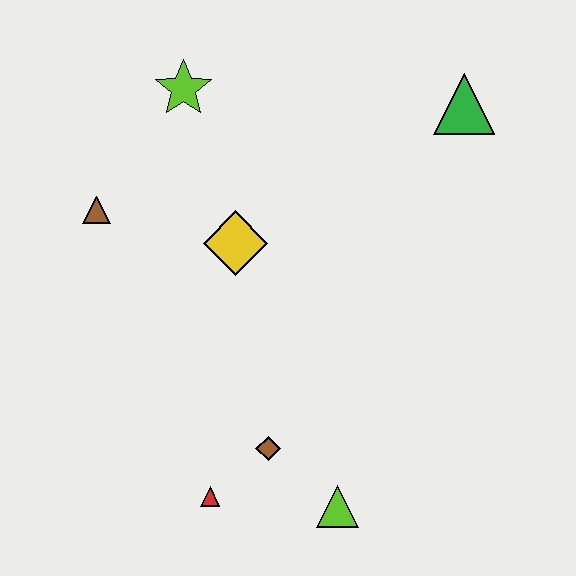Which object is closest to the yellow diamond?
The brown triangle is closest to the yellow diamond.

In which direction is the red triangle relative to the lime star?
The red triangle is below the lime star.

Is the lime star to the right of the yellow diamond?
No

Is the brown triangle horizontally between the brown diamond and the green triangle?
No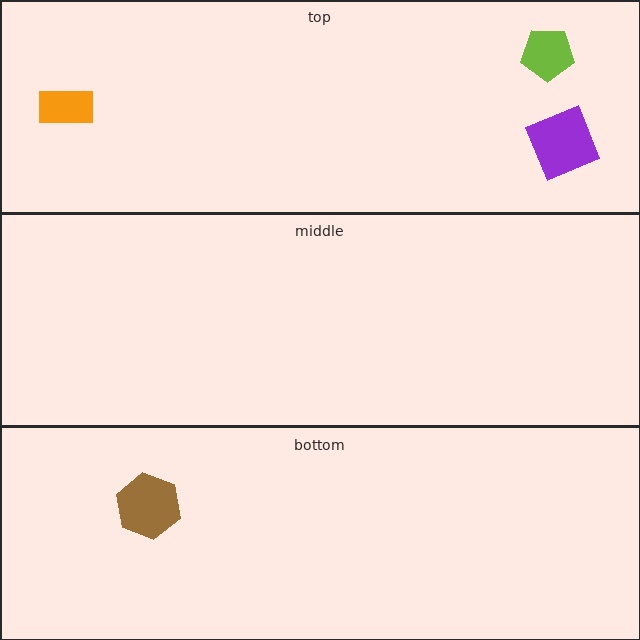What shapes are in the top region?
The orange rectangle, the lime pentagon, the purple square.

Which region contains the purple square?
The top region.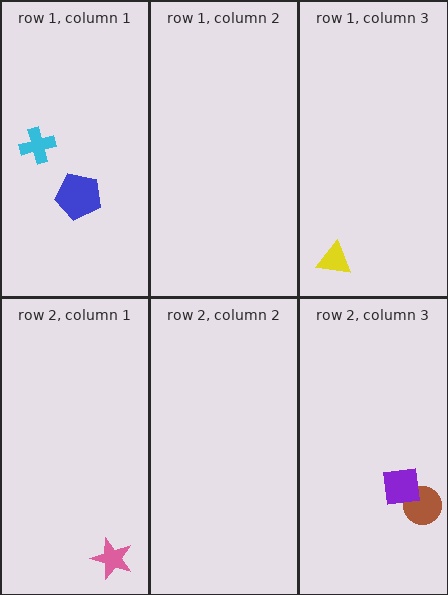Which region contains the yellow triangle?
The row 1, column 3 region.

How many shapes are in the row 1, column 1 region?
2.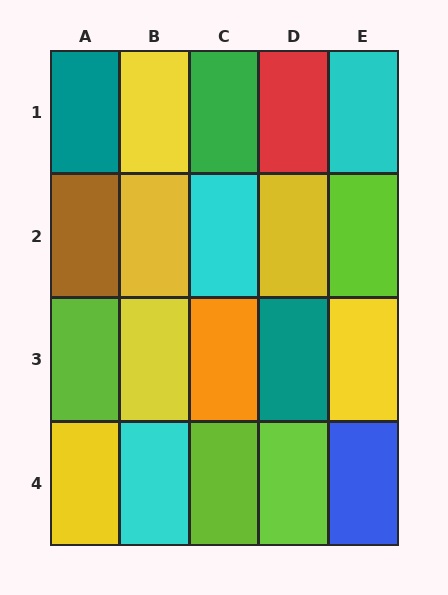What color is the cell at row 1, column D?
Red.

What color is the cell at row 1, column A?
Teal.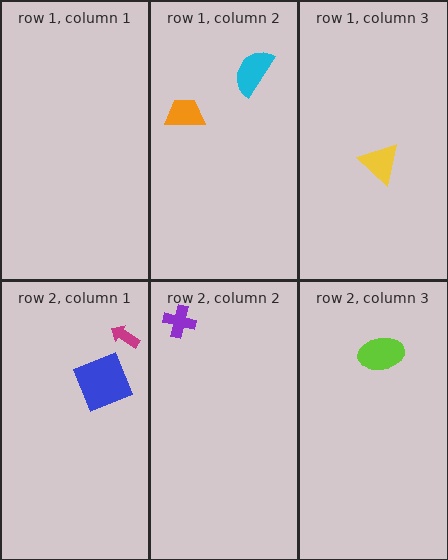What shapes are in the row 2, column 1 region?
The magenta arrow, the blue square.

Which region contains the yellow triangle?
The row 1, column 3 region.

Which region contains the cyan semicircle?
The row 1, column 2 region.